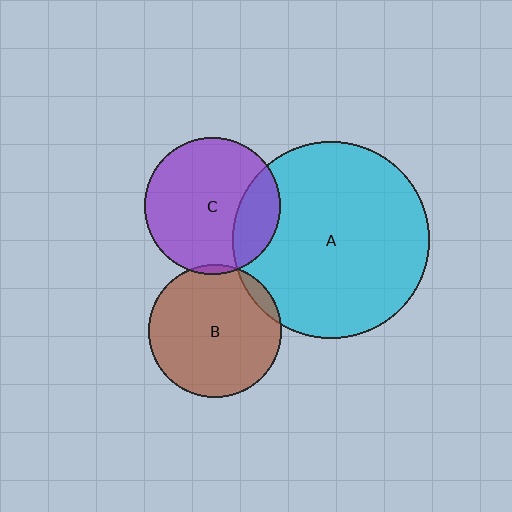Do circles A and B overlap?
Yes.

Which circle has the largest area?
Circle A (cyan).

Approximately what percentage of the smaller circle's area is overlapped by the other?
Approximately 5%.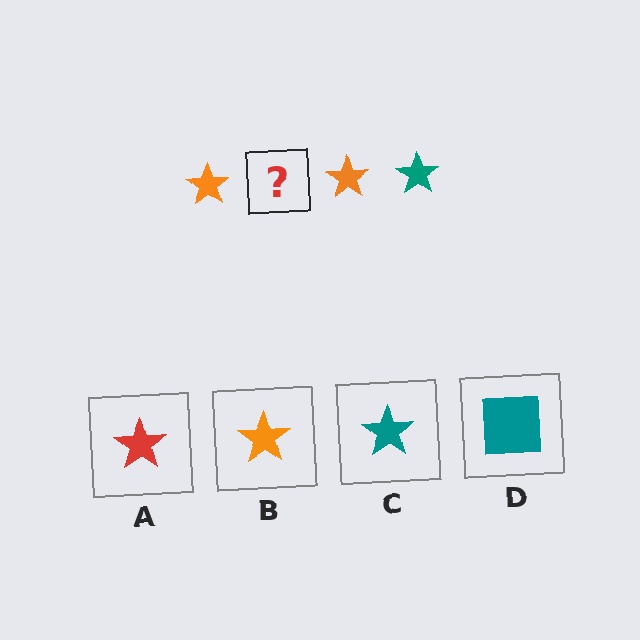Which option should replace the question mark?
Option C.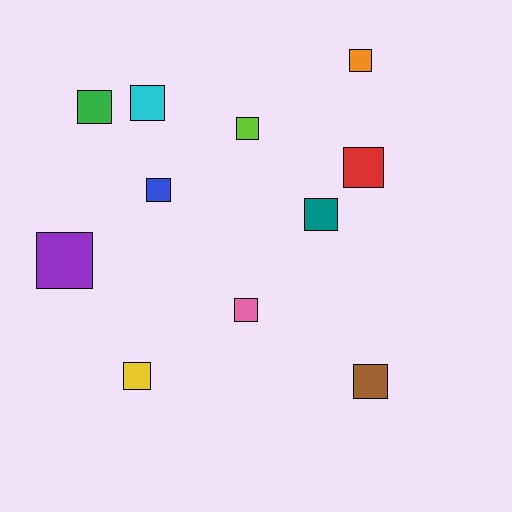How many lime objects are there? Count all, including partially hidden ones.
There is 1 lime object.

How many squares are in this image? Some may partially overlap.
There are 11 squares.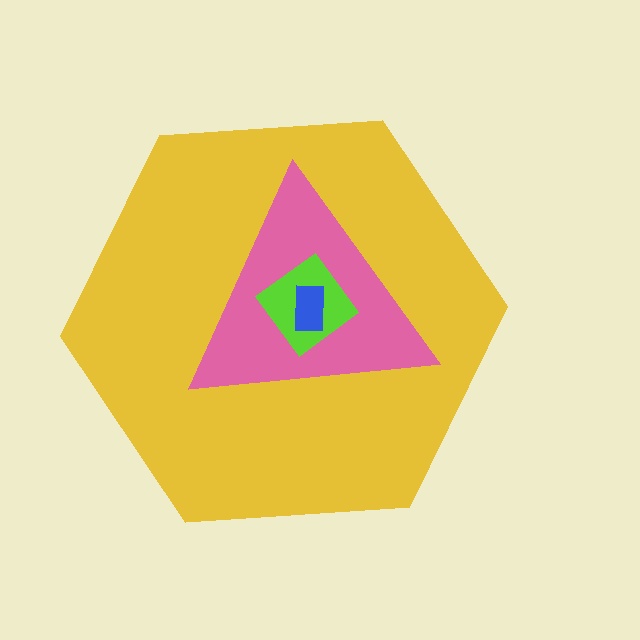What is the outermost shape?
The yellow hexagon.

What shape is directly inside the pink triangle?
The lime diamond.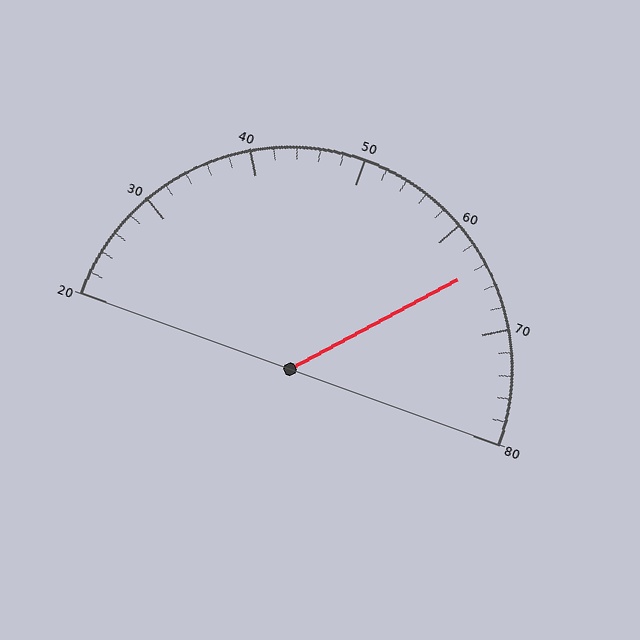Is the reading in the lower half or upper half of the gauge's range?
The reading is in the upper half of the range (20 to 80).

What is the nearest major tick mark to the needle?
The nearest major tick mark is 60.